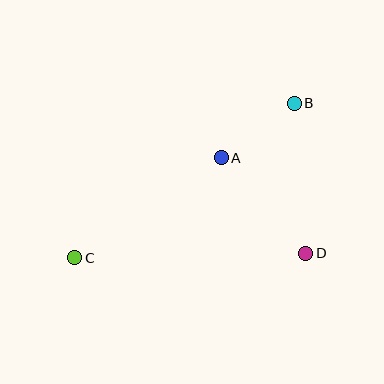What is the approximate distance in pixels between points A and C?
The distance between A and C is approximately 177 pixels.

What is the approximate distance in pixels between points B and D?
The distance between B and D is approximately 150 pixels.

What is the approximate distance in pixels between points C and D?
The distance between C and D is approximately 231 pixels.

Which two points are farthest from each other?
Points B and C are farthest from each other.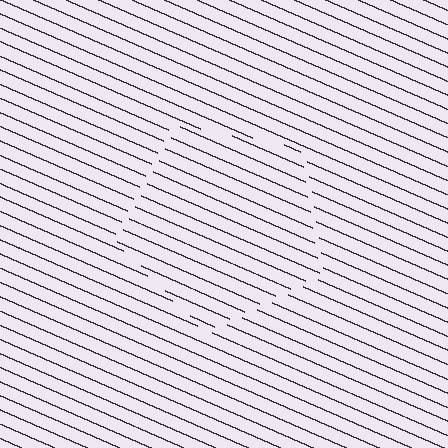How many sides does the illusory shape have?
5 sides — the line-ends trace a pentagon.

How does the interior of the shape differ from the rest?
The interior of the shape contains the same grating, shifted by half a period — the contour is defined by the phase discontinuity where line-ends from the inner and outer gratings abut.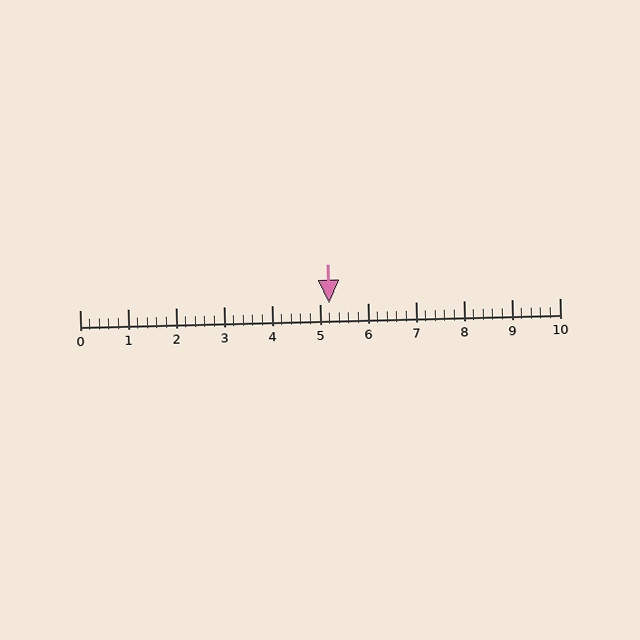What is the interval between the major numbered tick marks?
The major tick marks are spaced 1 units apart.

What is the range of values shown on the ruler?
The ruler shows values from 0 to 10.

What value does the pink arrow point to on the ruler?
The pink arrow points to approximately 5.2.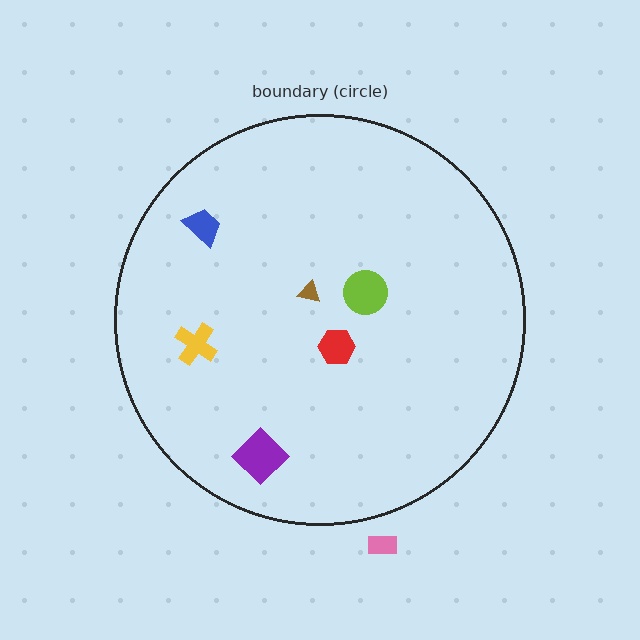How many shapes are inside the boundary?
6 inside, 1 outside.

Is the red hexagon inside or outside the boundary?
Inside.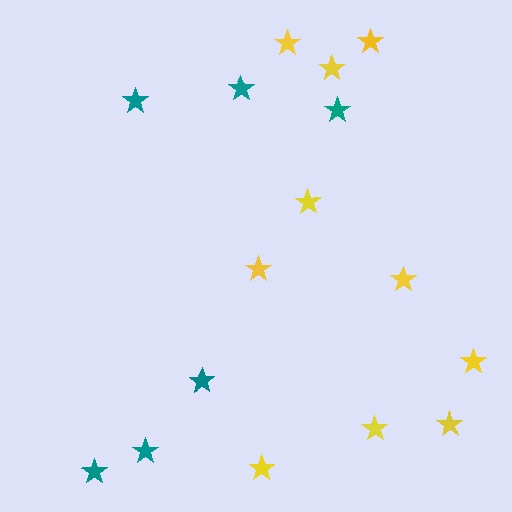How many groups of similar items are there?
There are 2 groups: one group of yellow stars (10) and one group of teal stars (6).